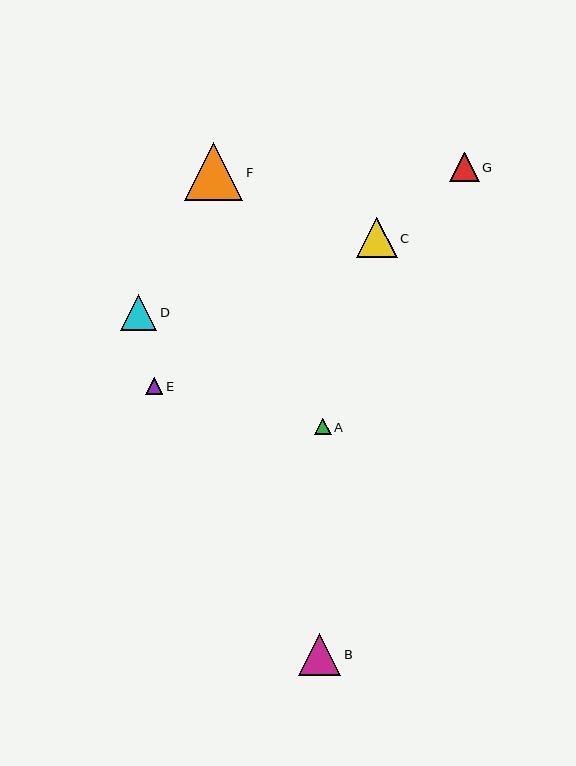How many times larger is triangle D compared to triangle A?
Triangle D is approximately 2.2 times the size of triangle A.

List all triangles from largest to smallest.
From largest to smallest: F, B, C, D, G, E, A.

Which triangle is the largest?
Triangle F is the largest with a size of approximately 58 pixels.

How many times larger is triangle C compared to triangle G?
Triangle C is approximately 1.4 times the size of triangle G.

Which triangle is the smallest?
Triangle A is the smallest with a size of approximately 16 pixels.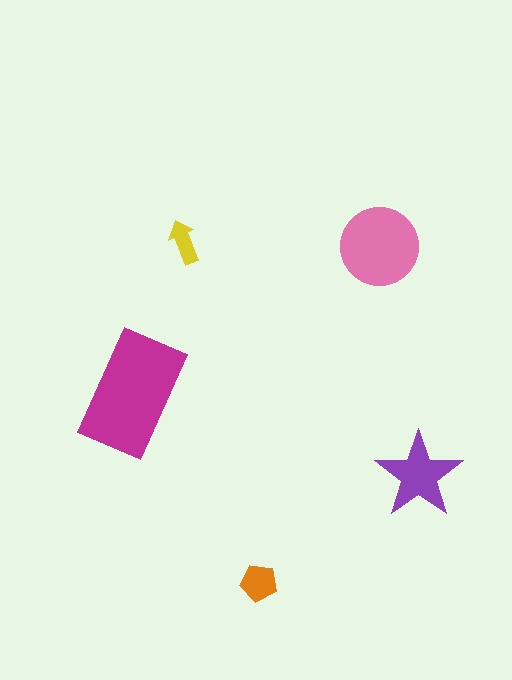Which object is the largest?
The magenta rectangle.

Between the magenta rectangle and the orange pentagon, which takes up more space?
The magenta rectangle.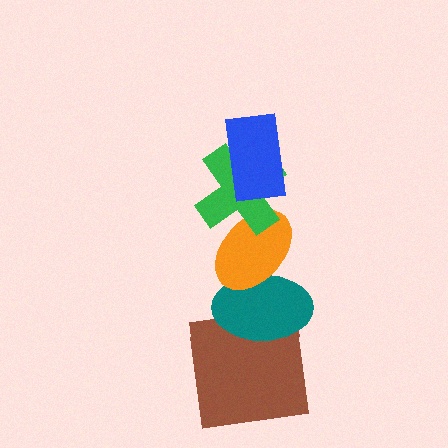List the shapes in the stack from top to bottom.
From top to bottom: the blue rectangle, the green cross, the orange ellipse, the teal ellipse, the brown square.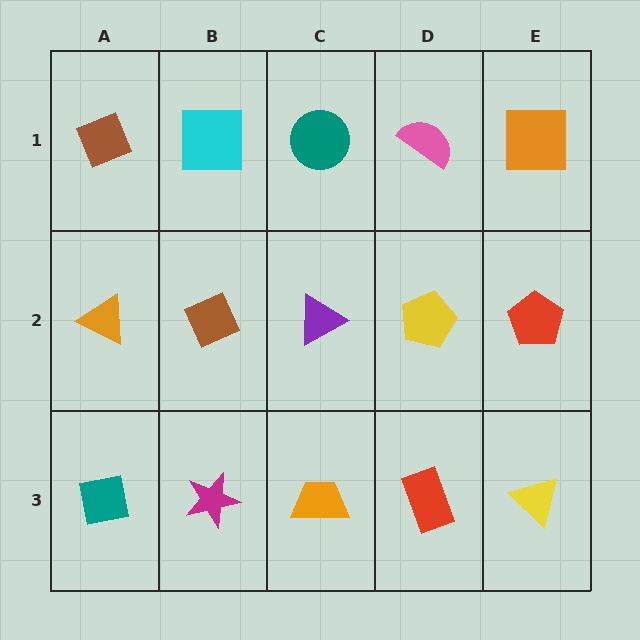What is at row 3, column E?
A yellow triangle.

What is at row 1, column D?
A pink semicircle.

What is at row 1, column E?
An orange square.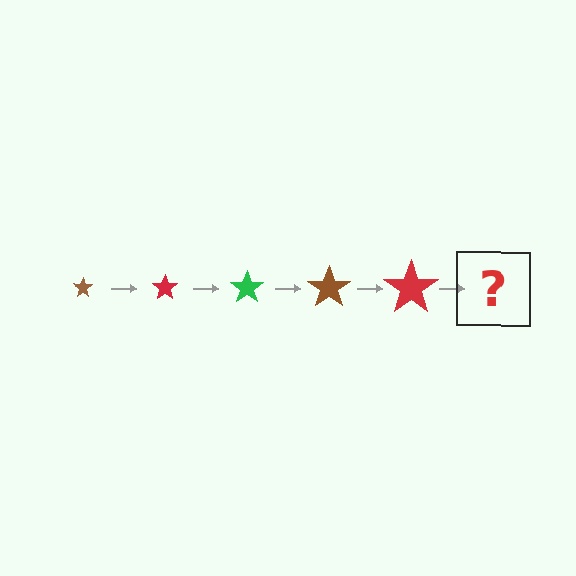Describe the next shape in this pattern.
It should be a green star, larger than the previous one.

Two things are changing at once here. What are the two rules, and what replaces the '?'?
The two rules are that the star grows larger each step and the color cycles through brown, red, and green. The '?' should be a green star, larger than the previous one.